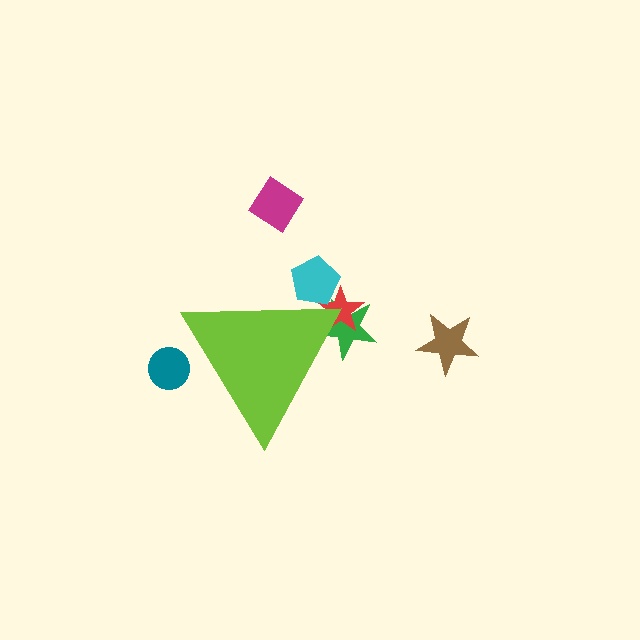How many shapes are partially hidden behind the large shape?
4 shapes are partially hidden.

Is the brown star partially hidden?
No, the brown star is fully visible.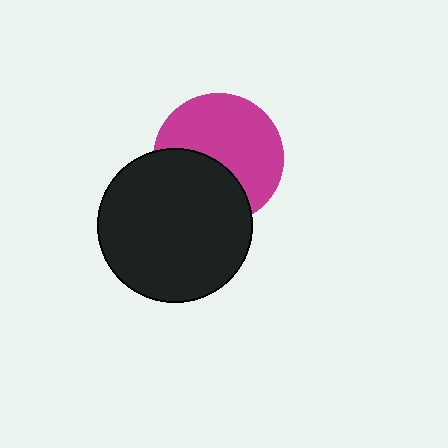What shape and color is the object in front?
The object in front is a black circle.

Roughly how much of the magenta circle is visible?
About half of it is visible (roughly 61%).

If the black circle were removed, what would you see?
You would see the complete magenta circle.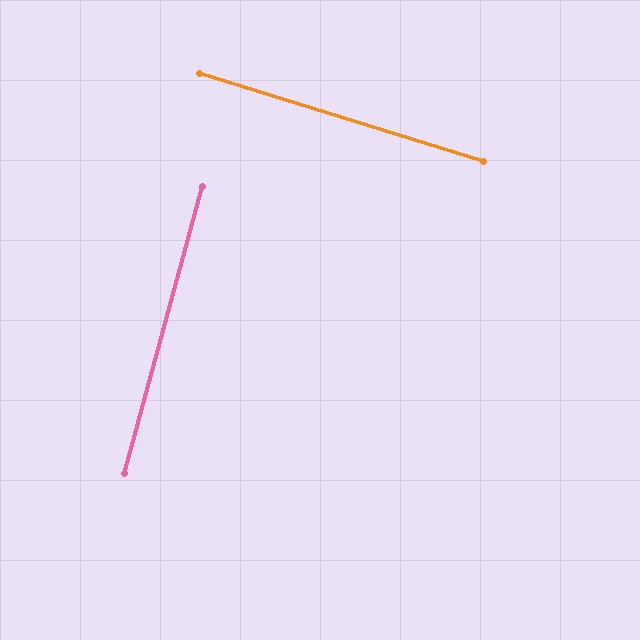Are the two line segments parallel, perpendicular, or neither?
Perpendicular — they meet at approximately 88°.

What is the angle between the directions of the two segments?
Approximately 88 degrees.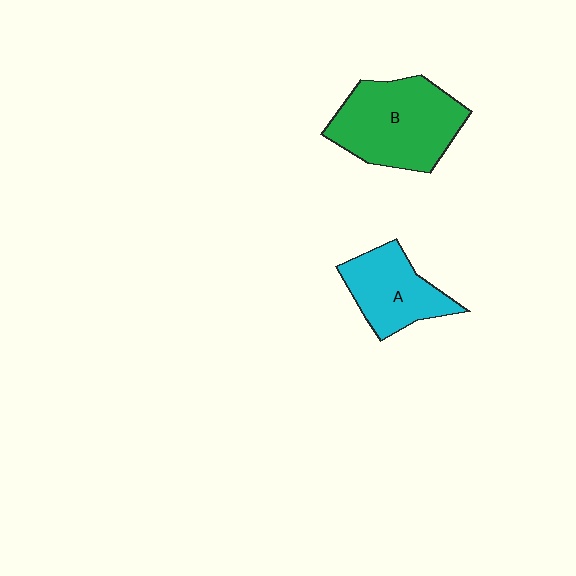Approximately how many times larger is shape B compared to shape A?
Approximately 1.5 times.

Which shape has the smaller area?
Shape A (cyan).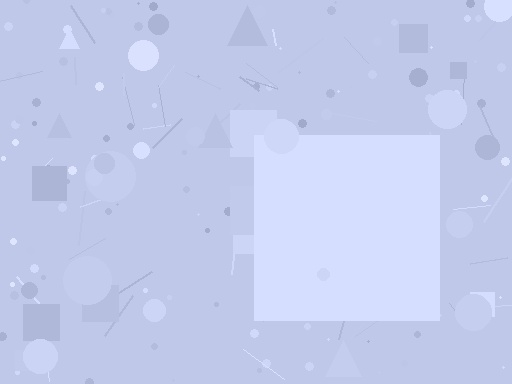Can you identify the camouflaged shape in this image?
The camouflaged shape is a square.